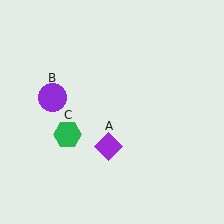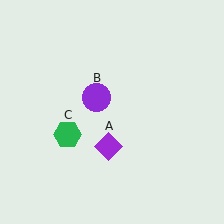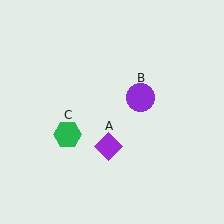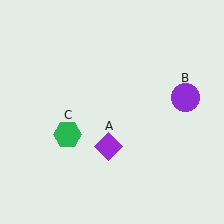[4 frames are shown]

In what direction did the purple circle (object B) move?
The purple circle (object B) moved right.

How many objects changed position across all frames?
1 object changed position: purple circle (object B).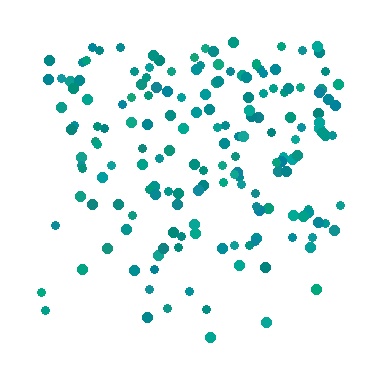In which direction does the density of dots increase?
From bottom to top, with the top side densest.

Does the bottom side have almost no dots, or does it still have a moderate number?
Still a moderate number, just noticeably fewer than the top.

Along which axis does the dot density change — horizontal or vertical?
Vertical.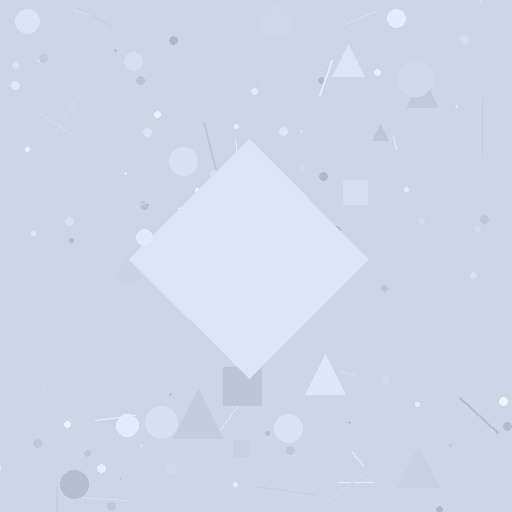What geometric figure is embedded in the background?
A diamond is embedded in the background.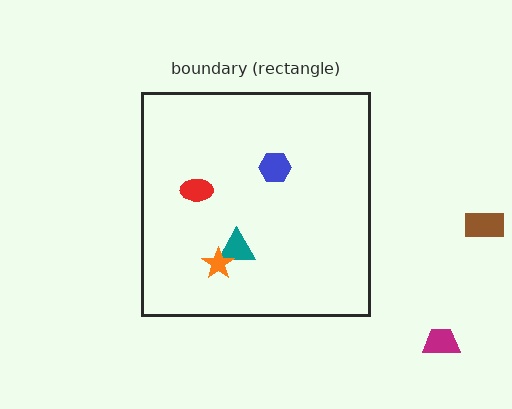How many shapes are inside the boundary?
4 inside, 2 outside.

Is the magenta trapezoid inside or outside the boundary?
Outside.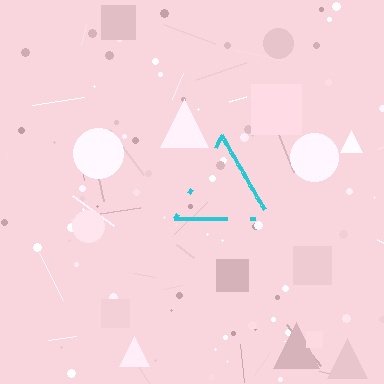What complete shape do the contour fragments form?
The contour fragments form a triangle.